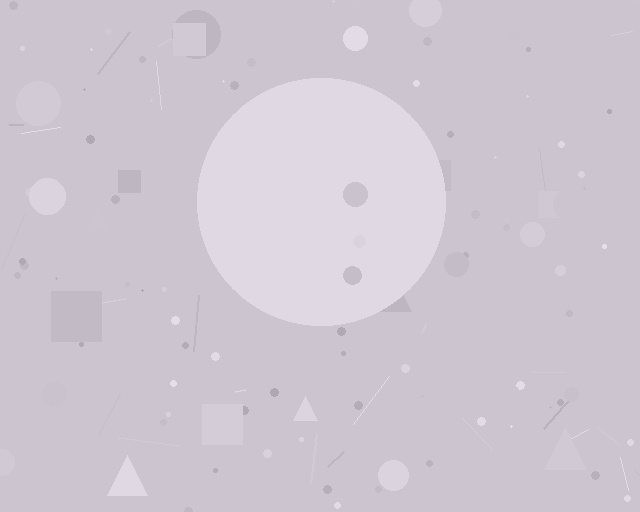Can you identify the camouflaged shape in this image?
The camouflaged shape is a circle.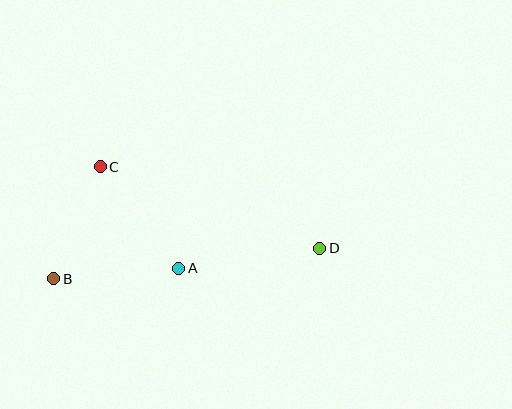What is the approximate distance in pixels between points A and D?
The distance between A and D is approximately 142 pixels.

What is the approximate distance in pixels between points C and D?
The distance between C and D is approximately 234 pixels.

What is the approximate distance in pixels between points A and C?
The distance between A and C is approximately 129 pixels.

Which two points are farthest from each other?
Points B and D are farthest from each other.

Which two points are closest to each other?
Points B and C are closest to each other.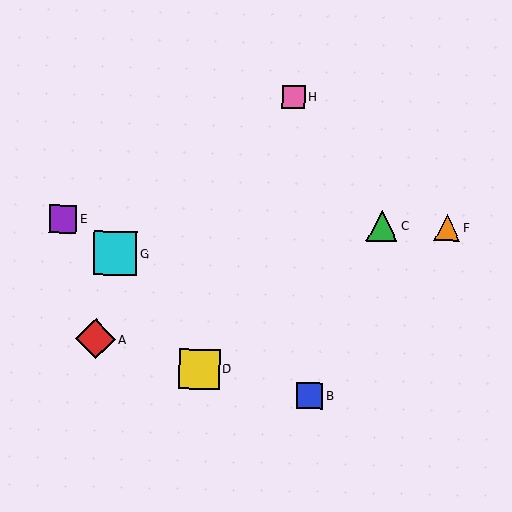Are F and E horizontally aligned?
Yes, both are at y≈228.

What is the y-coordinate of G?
Object G is at y≈254.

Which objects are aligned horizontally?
Objects C, E, F are aligned horizontally.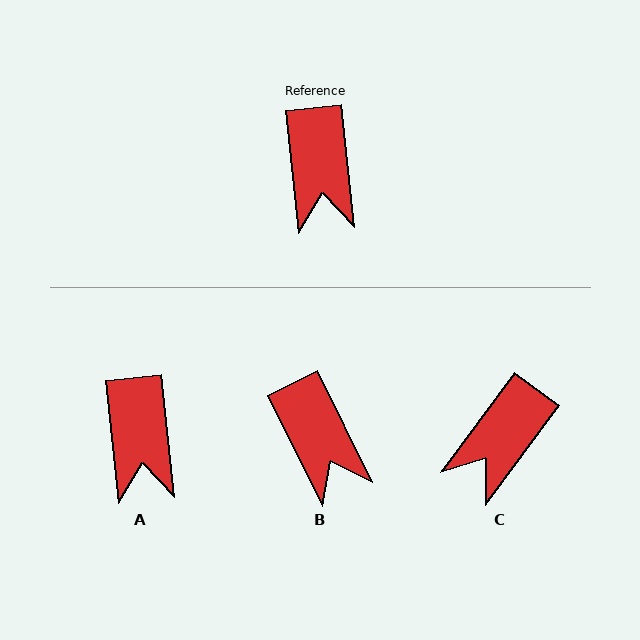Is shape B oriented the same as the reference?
No, it is off by about 20 degrees.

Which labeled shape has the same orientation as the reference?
A.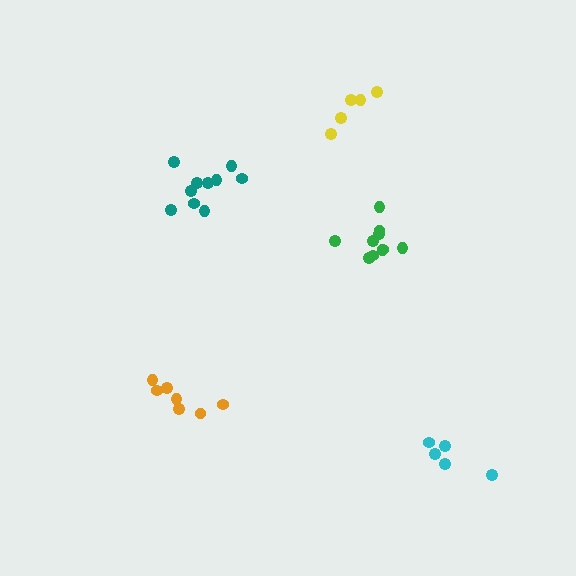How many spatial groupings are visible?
There are 5 spatial groupings.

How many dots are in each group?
Group 1: 10 dots, Group 2: 5 dots, Group 3: 7 dots, Group 4: 5 dots, Group 5: 10 dots (37 total).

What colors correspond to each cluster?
The clusters are colored: green, cyan, orange, yellow, teal.